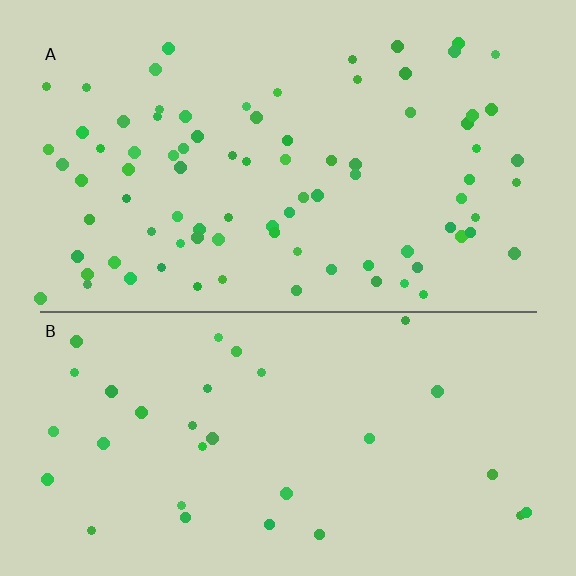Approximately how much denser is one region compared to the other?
Approximately 2.6× — region A over region B.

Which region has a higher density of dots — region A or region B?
A (the top).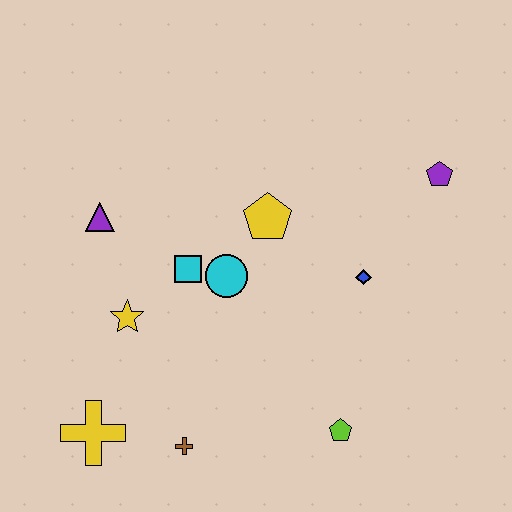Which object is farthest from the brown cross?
The purple pentagon is farthest from the brown cross.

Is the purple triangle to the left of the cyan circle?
Yes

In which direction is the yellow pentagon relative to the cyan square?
The yellow pentagon is to the right of the cyan square.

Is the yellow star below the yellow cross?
No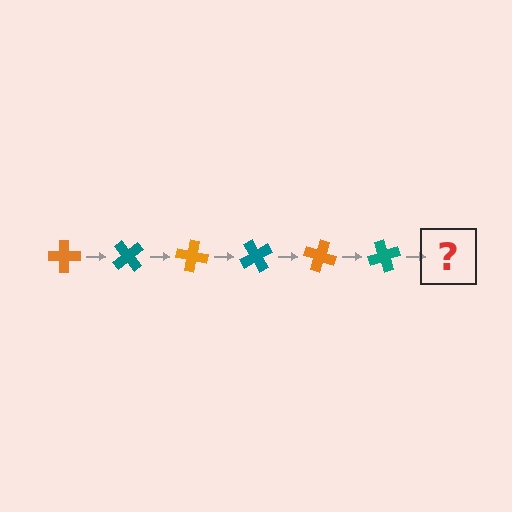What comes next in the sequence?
The next element should be an orange cross, rotated 300 degrees from the start.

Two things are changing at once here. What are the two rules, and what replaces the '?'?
The two rules are that it rotates 50 degrees each step and the color cycles through orange and teal. The '?' should be an orange cross, rotated 300 degrees from the start.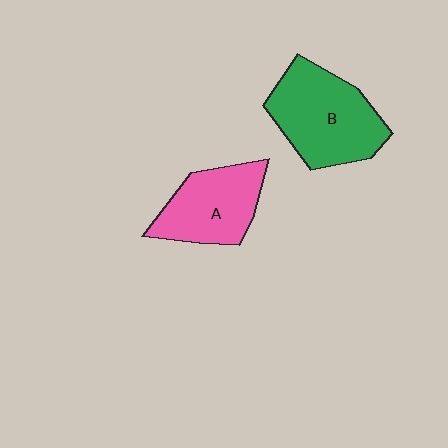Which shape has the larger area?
Shape B (green).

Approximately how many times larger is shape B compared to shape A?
Approximately 1.3 times.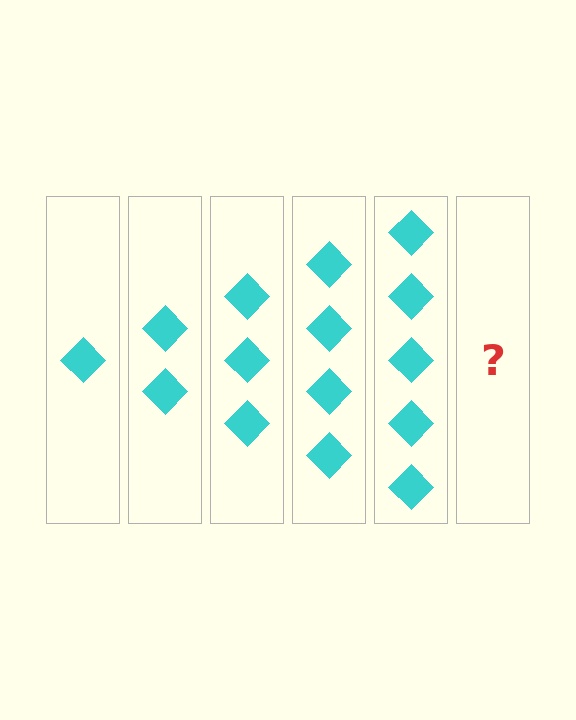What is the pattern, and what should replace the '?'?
The pattern is that each step adds one more diamond. The '?' should be 6 diamonds.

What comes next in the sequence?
The next element should be 6 diamonds.